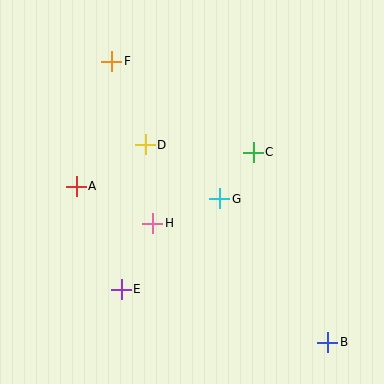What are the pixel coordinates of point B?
Point B is at (328, 342).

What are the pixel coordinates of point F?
Point F is at (112, 61).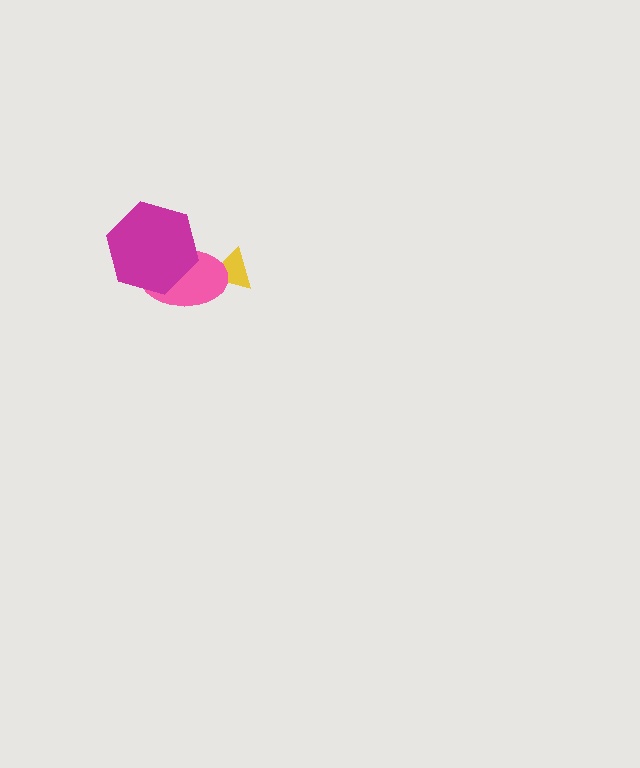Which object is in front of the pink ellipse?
The magenta hexagon is in front of the pink ellipse.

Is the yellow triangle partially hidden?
Yes, it is partially covered by another shape.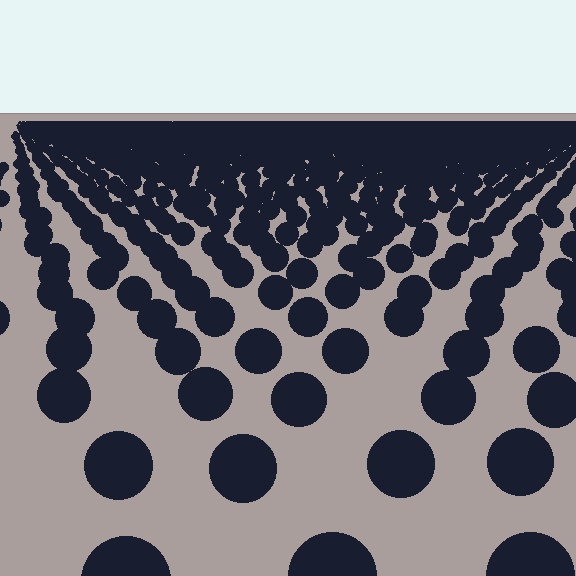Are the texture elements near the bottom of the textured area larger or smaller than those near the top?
Larger. Near the bottom, elements are closer to the viewer and appear at a bigger on-screen size.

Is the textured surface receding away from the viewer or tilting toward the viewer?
The surface is receding away from the viewer. Texture elements get smaller and denser toward the top.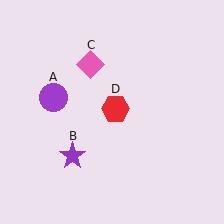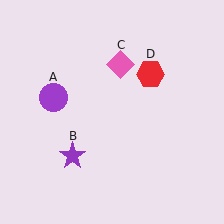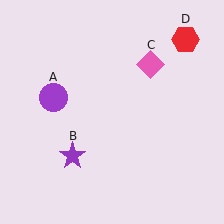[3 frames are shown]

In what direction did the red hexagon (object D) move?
The red hexagon (object D) moved up and to the right.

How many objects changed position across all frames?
2 objects changed position: pink diamond (object C), red hexagon (object D).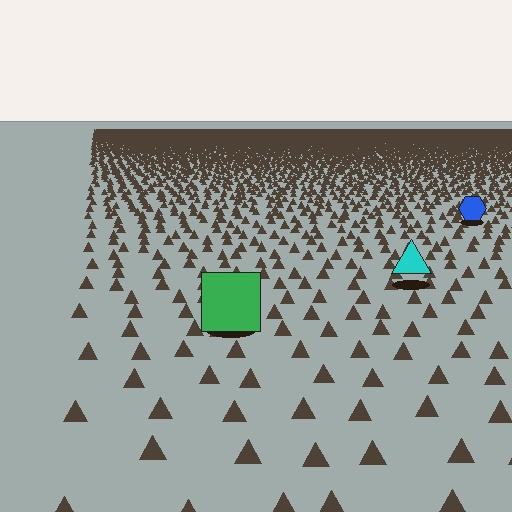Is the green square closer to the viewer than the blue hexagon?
Yes. The green square is closer — you can tell from the texture gradient: the ground texture is coarser near it.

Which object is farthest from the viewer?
The blue hexagon is farthest from the viewer. It appears smaller and the ground texture around it is denser.